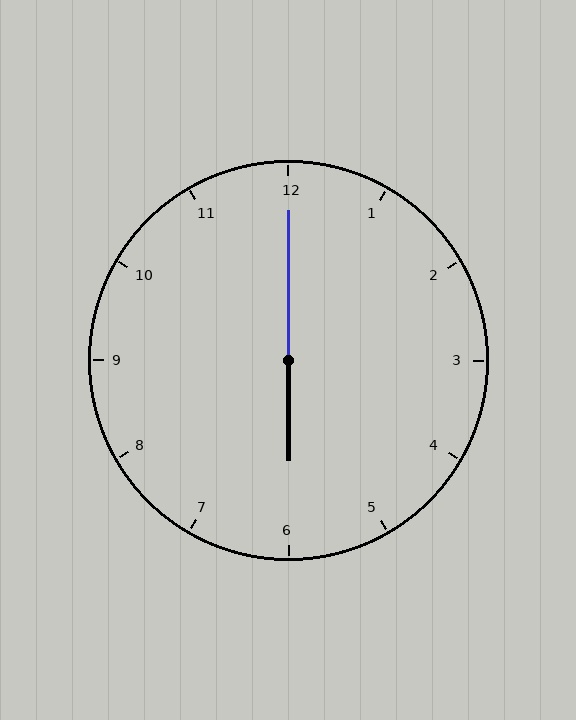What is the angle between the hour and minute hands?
Approximately 180 degrees.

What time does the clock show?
6:00.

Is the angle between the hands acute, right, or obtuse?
It is obtuse.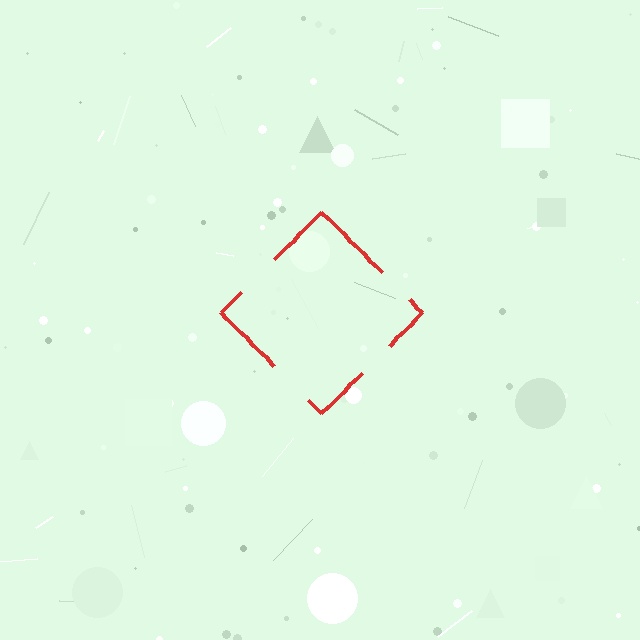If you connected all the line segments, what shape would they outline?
They would outline a diamond.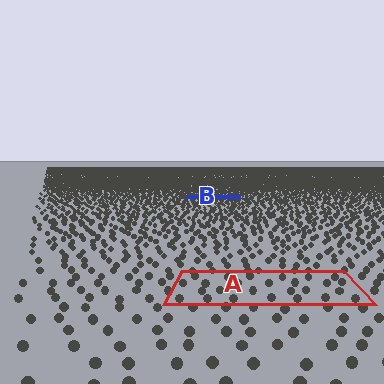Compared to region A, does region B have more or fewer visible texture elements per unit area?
Region B has more texture elements per unit area — they are packed more densely because it is farther away.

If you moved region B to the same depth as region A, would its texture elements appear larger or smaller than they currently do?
They would appear larger. At a closer depth, the same texture elements are projected at a bigger on-screen size.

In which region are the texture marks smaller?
The texture marks are smaller in region B, because it is farther away.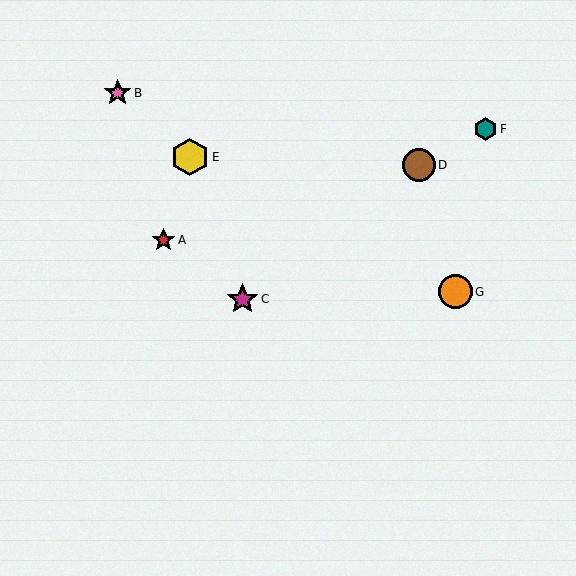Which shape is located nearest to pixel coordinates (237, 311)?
The magenta star (labeled C) at (242, 299) is nearest to that location.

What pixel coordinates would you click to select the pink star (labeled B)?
Click at (118, 93) to select the pink star B.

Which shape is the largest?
The yellow hexagon (labeled E) is the largest.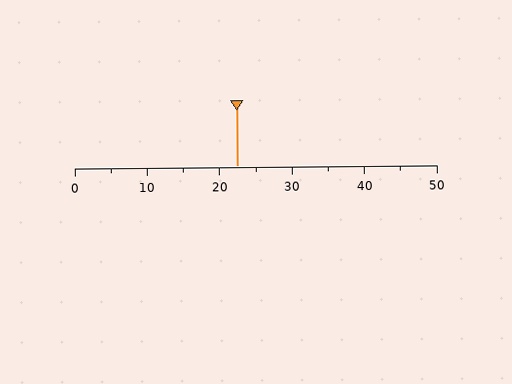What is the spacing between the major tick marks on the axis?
The major ticks are spaced 10 apart.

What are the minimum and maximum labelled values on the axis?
The axis runs from 0 to 50.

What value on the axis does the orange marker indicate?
The marker indicates approximately 22.5.